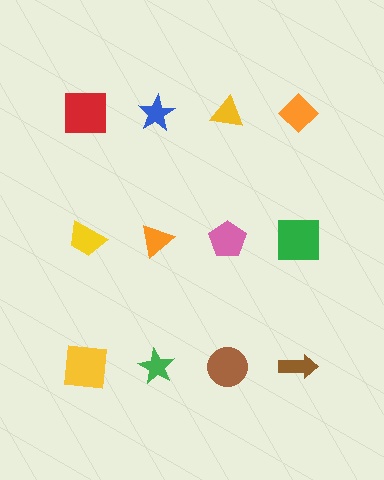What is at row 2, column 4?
A green square.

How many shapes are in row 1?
4 shapes.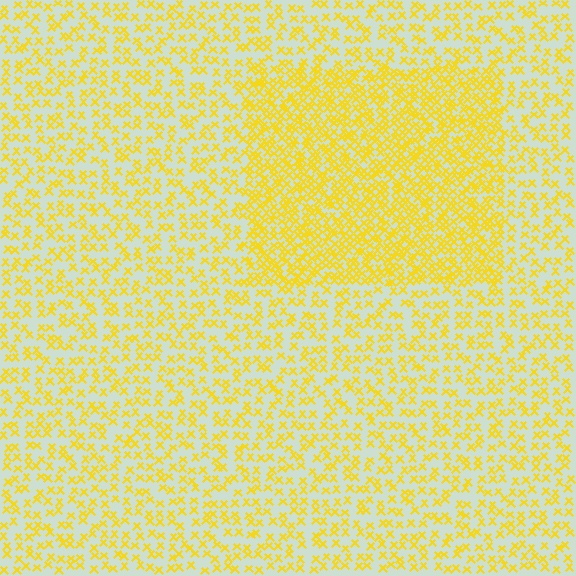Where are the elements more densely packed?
The elements are more densely packed inside the rectangle boundary.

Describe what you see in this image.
The image contains small yellow elements arranged at two different densities. A rectangle-shaped region is visible where the elements are more densely packed than the surrounding area.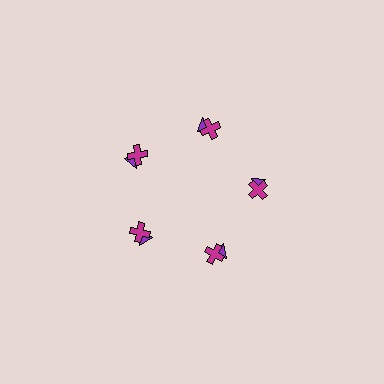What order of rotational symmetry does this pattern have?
This pattern has 5-fold rotational symmetry.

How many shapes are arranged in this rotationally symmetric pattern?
There are 10 shapes, arranged in 5 groups of 2.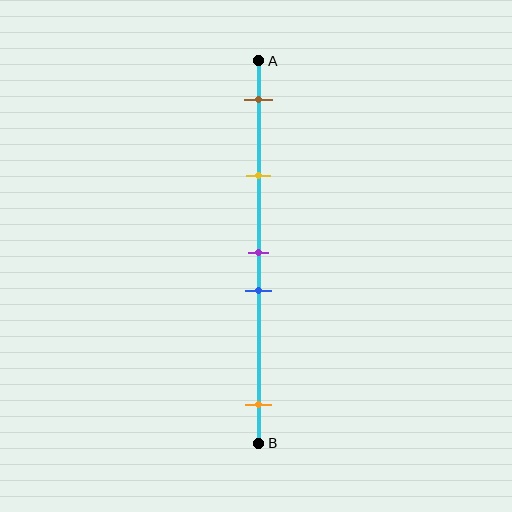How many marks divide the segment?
There are 5 marks dividing the segment.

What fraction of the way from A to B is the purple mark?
The purple mark is approximately 50% (0.5) of the way from A to B.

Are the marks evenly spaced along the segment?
No, the marks are not evenly spaced.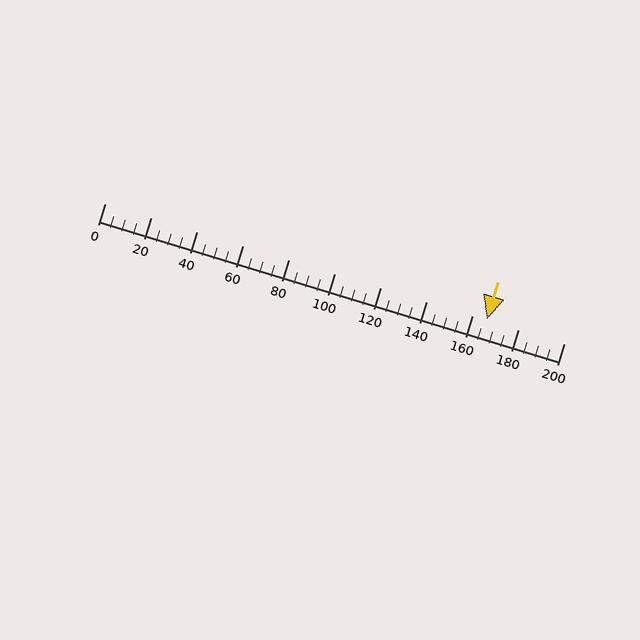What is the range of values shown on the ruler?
The ruler shows values from 0 to 200.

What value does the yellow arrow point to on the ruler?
The yellow arrow points to approximately 166.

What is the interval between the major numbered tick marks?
The major tick marks are spaced 20 units apart.